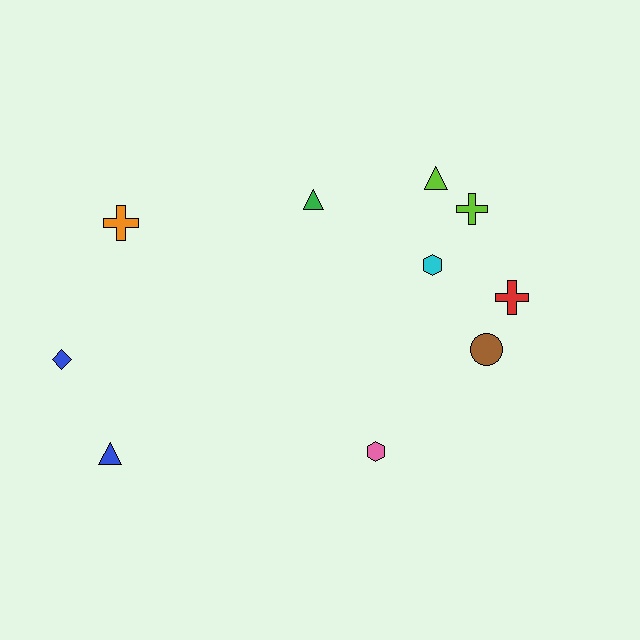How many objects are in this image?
There are 10 objects.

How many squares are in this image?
There are no squares.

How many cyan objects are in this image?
There is 1 cyan object.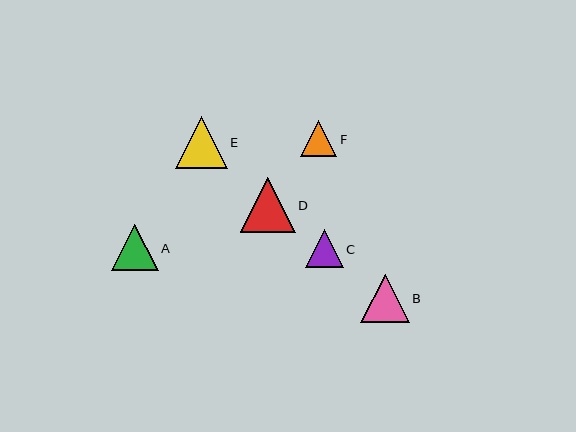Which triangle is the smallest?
Triangle F is the smallest with a size of approximately 36 pixels.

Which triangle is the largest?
Triangle D is the largest with a size of approximately 55 pixels.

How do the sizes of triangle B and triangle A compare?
Triangle B and triangle A are approximately the same size.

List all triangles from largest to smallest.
From largest to smallest: D, E, B, A, C, F.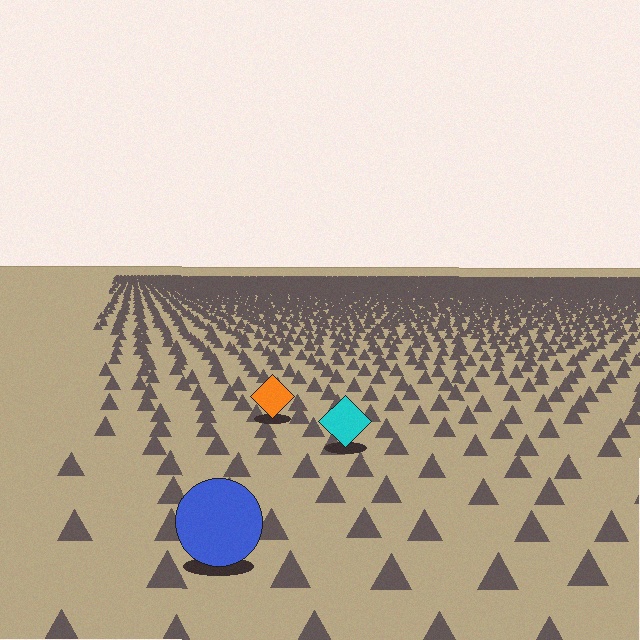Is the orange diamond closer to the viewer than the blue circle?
No. The blue circle is closer — you can tell from the texture gradient: the ground texture is coarser near it.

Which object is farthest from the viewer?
The orange diamond is farthest from the viewer. It appears smaller and the ground texture around it is denser.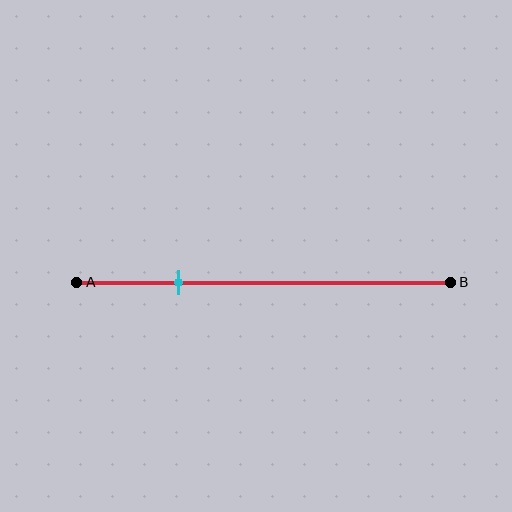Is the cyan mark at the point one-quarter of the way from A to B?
Yes, the mark is approximately at the one-quarter point.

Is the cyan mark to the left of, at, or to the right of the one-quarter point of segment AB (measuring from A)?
The cyan mark is approximately at the one-quarter point of segment AB.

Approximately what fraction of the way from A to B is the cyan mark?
The cyan mark is approximately 25% of the way from A to B.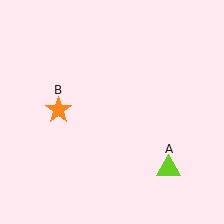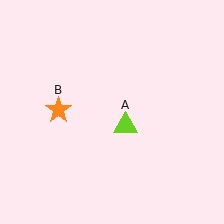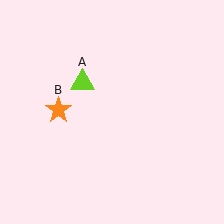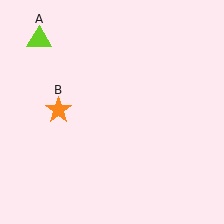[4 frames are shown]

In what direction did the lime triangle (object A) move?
The lime triangle (object A) moved up and to the left.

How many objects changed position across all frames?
1 object changed position: lime triangle (object A).